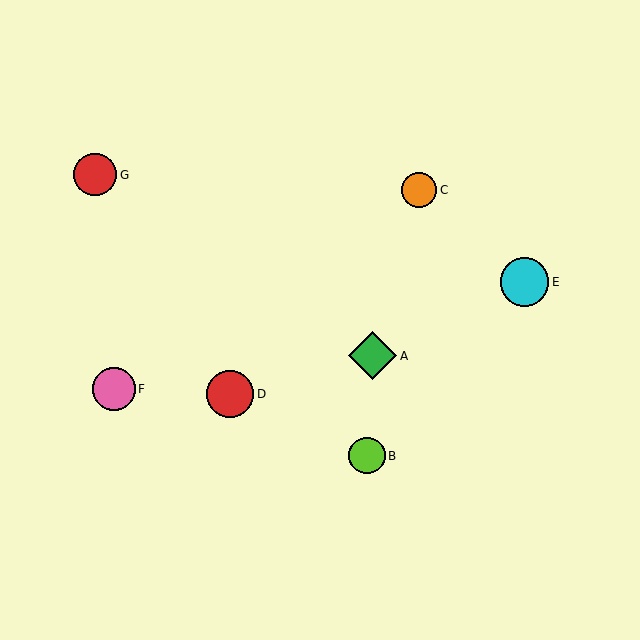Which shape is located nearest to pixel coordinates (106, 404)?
The pink circle (labeled F) at (114, 389) is nearest to that location.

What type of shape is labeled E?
Shape E is a cyan circle.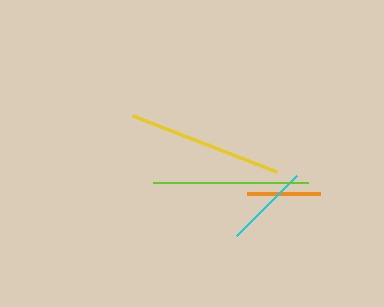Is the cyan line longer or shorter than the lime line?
The lime line is longer than the cyan line.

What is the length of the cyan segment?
The cyan segment is approximately 85 pixels long.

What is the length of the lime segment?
The lime segment is approximately 155 pixels long.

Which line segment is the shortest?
The orange line is the shortest at approximately 73 pixels.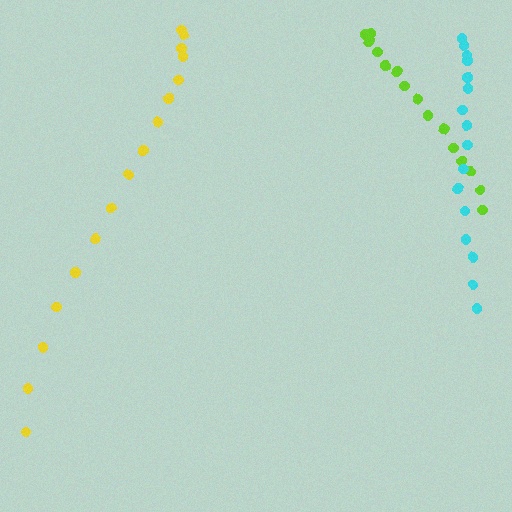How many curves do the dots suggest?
There are 3 distinct paths.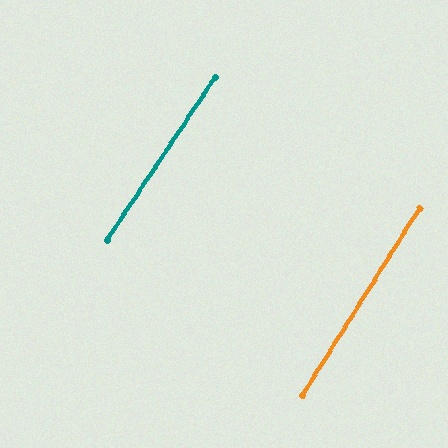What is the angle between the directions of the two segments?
Approximately 2 degrees.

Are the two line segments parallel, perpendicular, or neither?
Parallel — their directions differ by only 1.7°.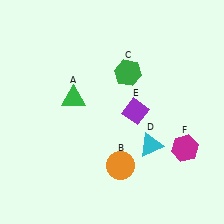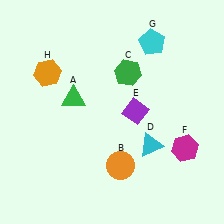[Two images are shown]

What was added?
A cyan pentagon (G), an orange hexagon (H) were added in Image 2.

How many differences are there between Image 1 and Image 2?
There are 2 differences between the two images.